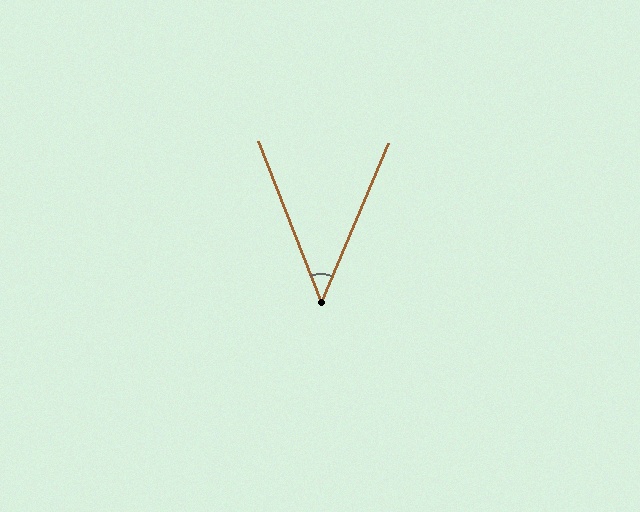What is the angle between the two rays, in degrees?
Approximately 44 degrees.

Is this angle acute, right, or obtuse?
It is acute.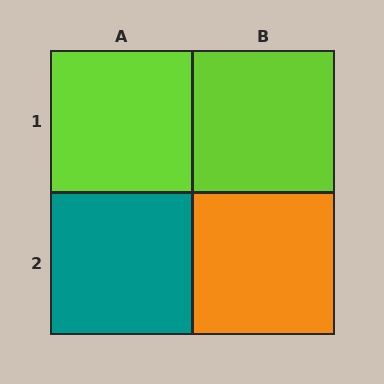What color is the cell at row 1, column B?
Lime.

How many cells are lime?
2 cells are lime.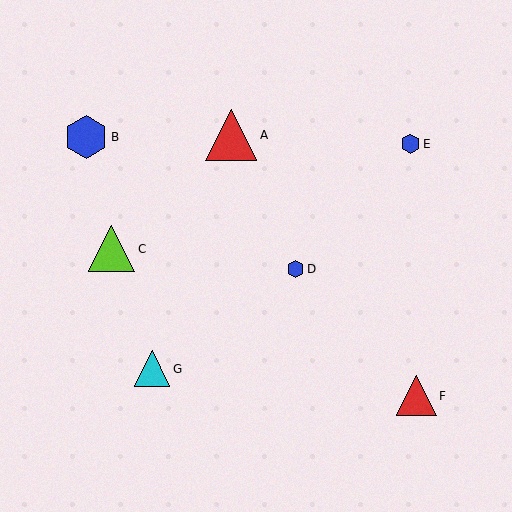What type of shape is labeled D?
Shape D is a blue hexagon.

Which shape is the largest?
The red triangle (labeled A) is the largest.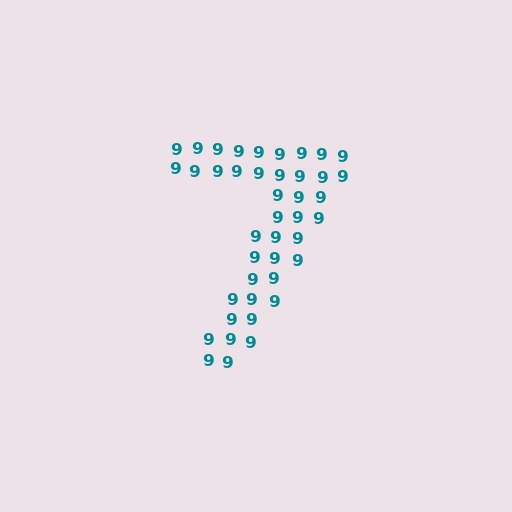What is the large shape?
The large shape is the digit 7.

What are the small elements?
The small elements are digit 9's.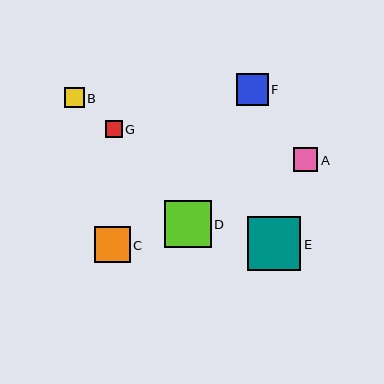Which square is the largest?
Square E is the largest with a size of approximately 53 pixels.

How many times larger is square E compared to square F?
Square E is approximately 1.7 times the size of square F.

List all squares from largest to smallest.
From largest to smallest: E, D, C, F, A, B, G.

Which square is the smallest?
Square G is the smallest with a size of approximately 17 pixels.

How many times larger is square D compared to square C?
Square D is approximately 1.3 times the size of square C.